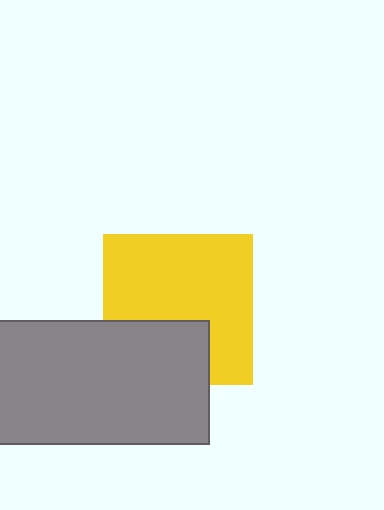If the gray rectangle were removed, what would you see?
You would see the complete yellow square.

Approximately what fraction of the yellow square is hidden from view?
Roughly 31% of the yellow square is hidden behind the gray rectangle.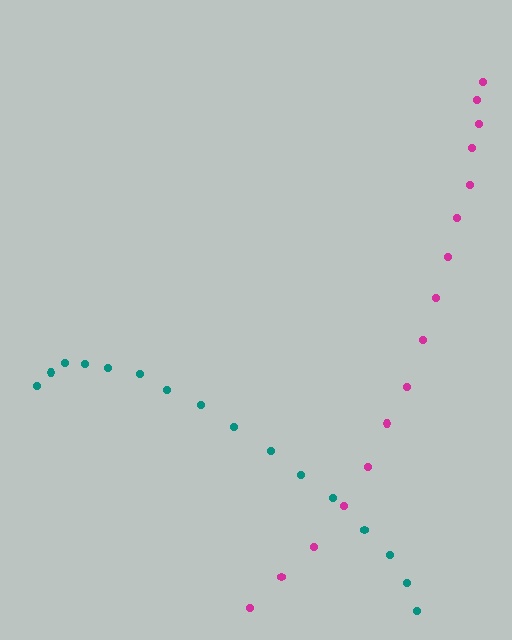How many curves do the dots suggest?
There are 2 distinct paths.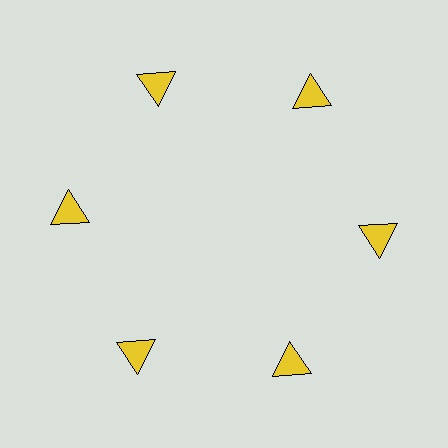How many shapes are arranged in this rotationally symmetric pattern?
There are 6 shapes, arranged in 6 groups of 1.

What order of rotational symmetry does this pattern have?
This pattern has 6-fold rotational symmetry.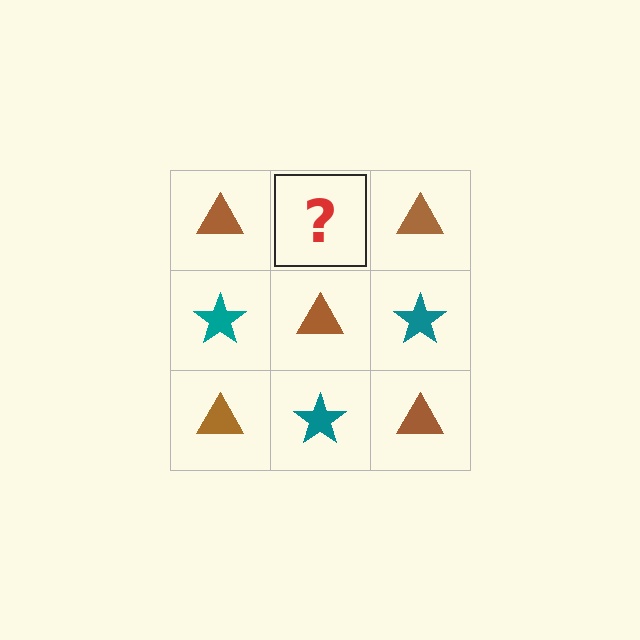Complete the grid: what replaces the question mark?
The question mark should be replaced with a teal star.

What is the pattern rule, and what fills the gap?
The rule is that it alternates brown triangle and teal star in a checkerboard pattern. The gap should be filled with a teal star.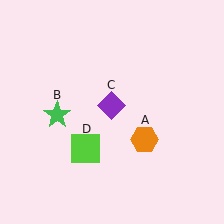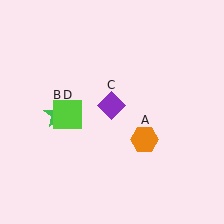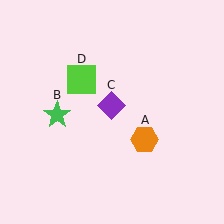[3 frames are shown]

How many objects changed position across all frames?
1 object changed position: lime square (object D).